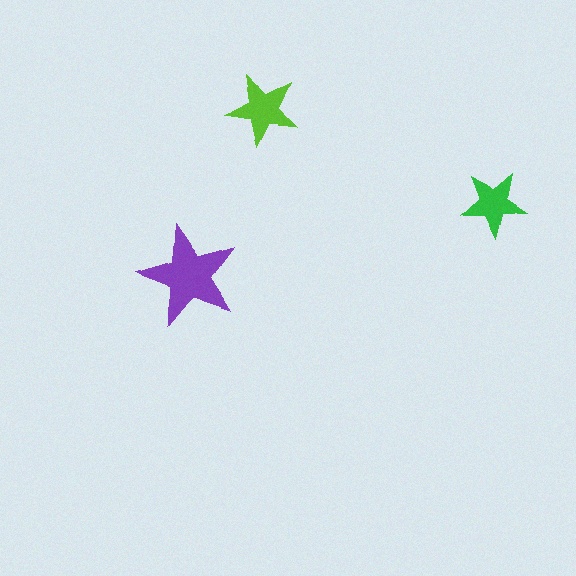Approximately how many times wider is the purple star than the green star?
About 1.5 times wider.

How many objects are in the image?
There are 3 objects in the image.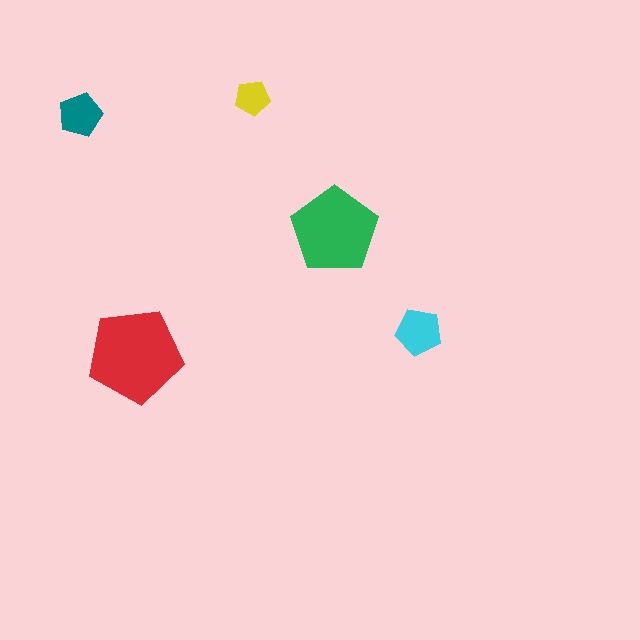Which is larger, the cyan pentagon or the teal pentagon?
The cyan one.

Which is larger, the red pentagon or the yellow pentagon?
The red one.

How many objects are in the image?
There are 5 objects in the image.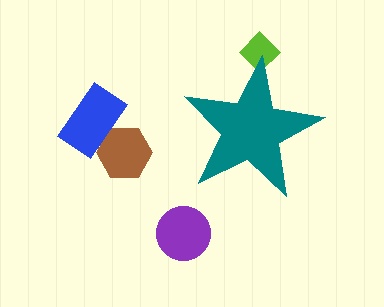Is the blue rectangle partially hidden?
No, the blue rectangle is fully visible.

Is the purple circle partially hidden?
No, the purple circle is fully visible.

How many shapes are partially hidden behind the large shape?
1 shape is partially hidden.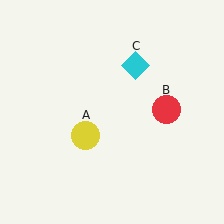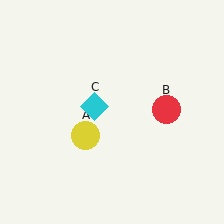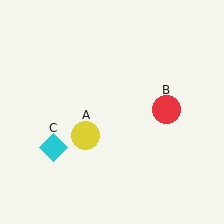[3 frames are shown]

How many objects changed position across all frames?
1 object changed position: cyan diamond (object C).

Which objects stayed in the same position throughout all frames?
Yellow circle (object A) and red circle (object B) remained stationary.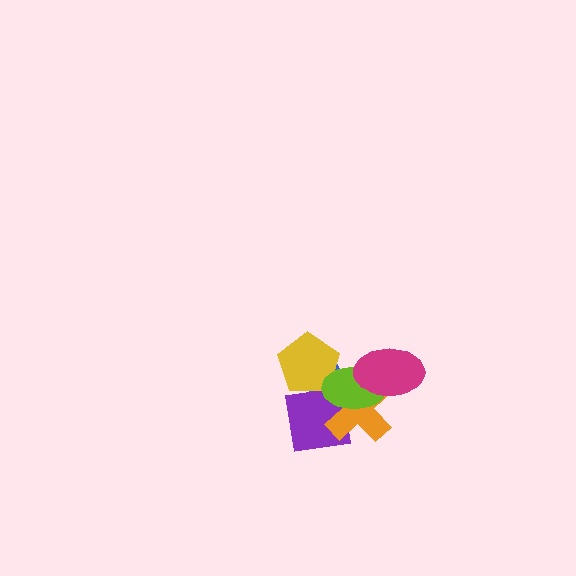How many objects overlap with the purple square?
3 objects overlap with the purple square.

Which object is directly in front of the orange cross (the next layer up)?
The lime ellipse is directly in front of the orange cross.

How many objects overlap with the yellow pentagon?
2 objects overlap with the yellow pentagon.